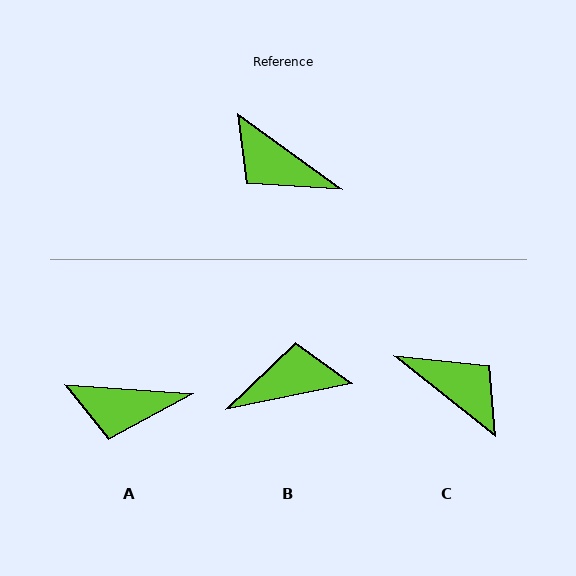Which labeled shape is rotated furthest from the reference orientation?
C, about 177 degrees away.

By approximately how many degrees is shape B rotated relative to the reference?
Approximately 133 degrees clockwise.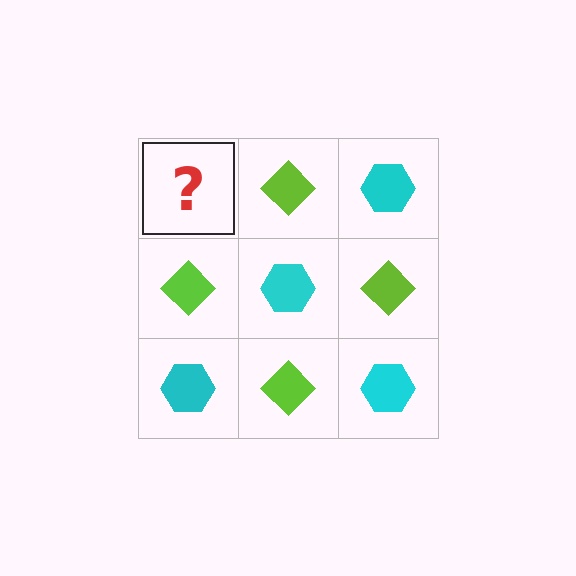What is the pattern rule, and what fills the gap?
The rule is that it alternates cyan hexagon and lime diamond in a checkerboard pattern. The gap should be filled with a cyan hexagon.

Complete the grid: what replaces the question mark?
The question mark should be replaced with a cyan hexagon.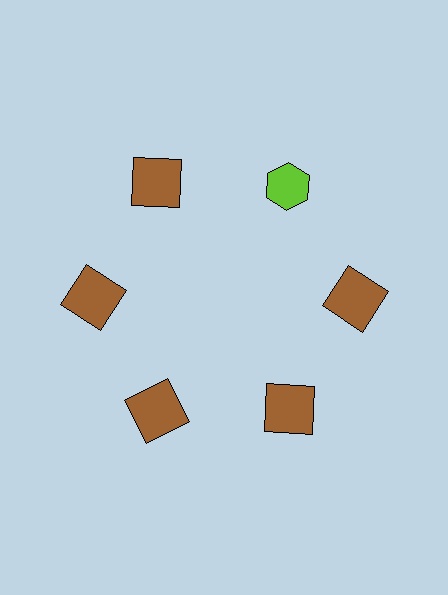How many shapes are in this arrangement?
There are 6 shapes arranged in a ring pattern.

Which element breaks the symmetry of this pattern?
The lime hexagon at roughly the 1 o'clock position breaks the symmetry. All other shapes are brown squares.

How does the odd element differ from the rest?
It differs in both color (lime instead of brown) and shape (hexagon instead of square).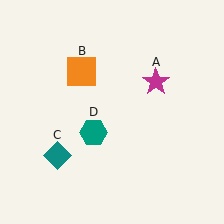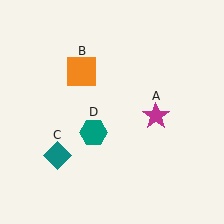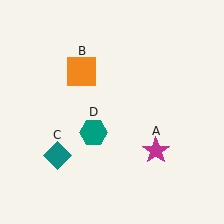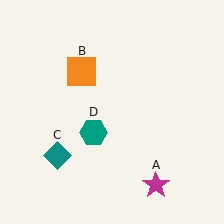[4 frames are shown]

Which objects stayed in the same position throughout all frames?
Orange square (object B) and teal diamond (object C) and teal hexagon (object D) remained stationary.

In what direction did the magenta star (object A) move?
The magenta star (object A) moved down.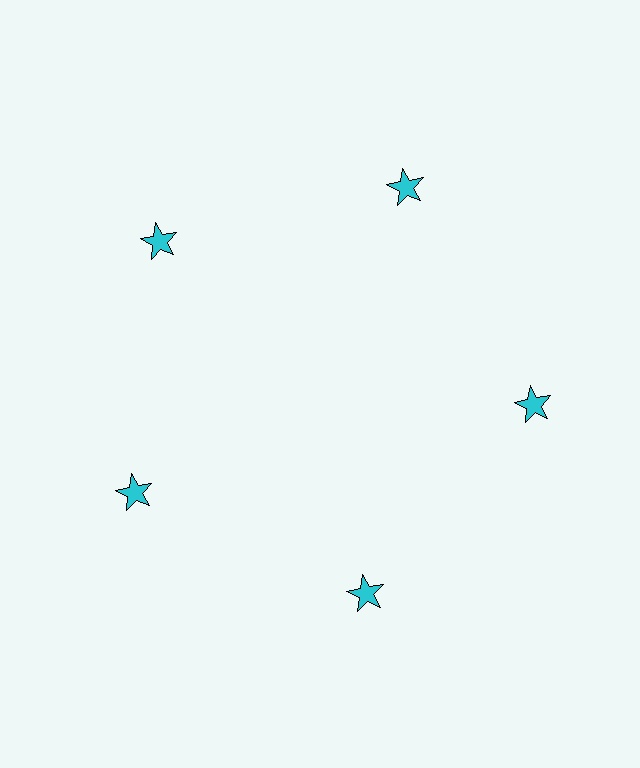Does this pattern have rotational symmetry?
Yes, this pattern has 5-fold rotational symmetry. It looks the same after rotating 72 degrees around the center.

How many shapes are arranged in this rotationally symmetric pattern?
There are 5 shapes, arranged in 5 groups of 1.